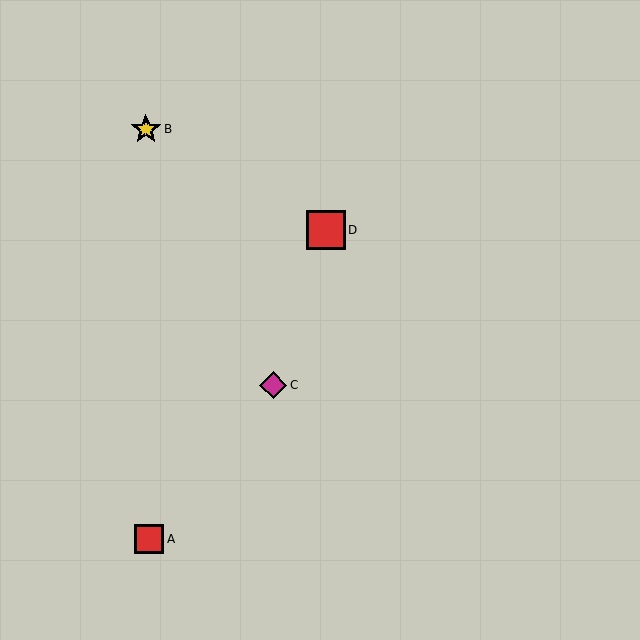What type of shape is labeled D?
Shape D is a red square.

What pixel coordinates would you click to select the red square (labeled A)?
Click at (149, 539) to select the red square A.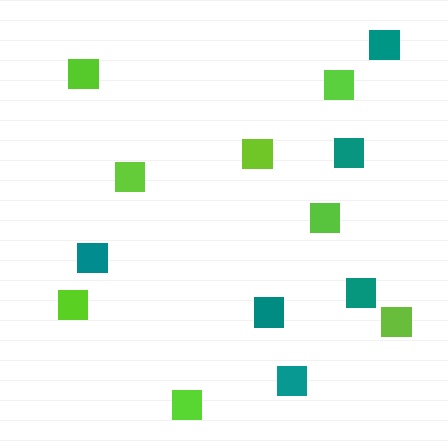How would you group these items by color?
There are 2 groups: one group of lime squares (8) and one group of teal squares (6).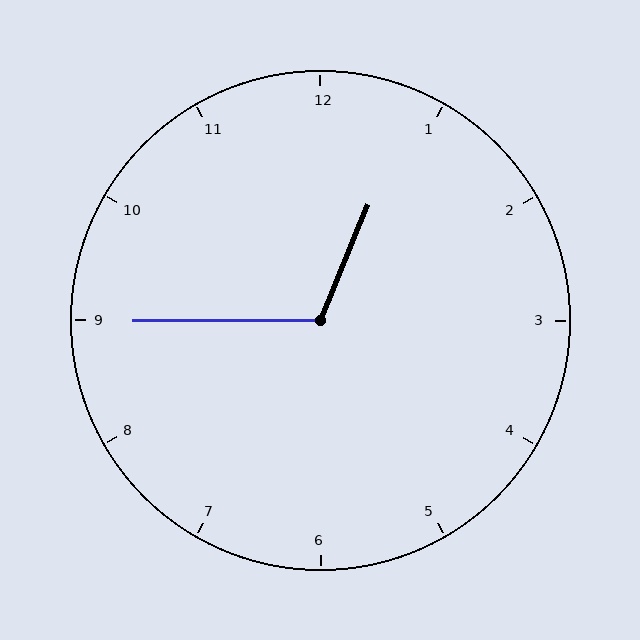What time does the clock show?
12:45.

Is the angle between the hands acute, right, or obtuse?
It is obtuse.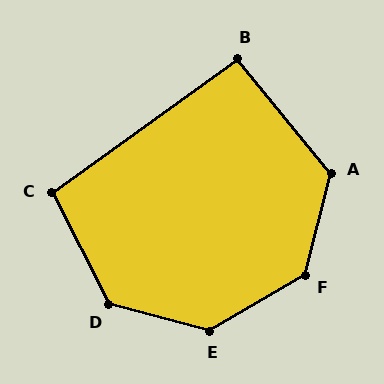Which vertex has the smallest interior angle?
B, at approximately 94 degrees.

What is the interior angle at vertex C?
Approximately 99 degrees (obtuse).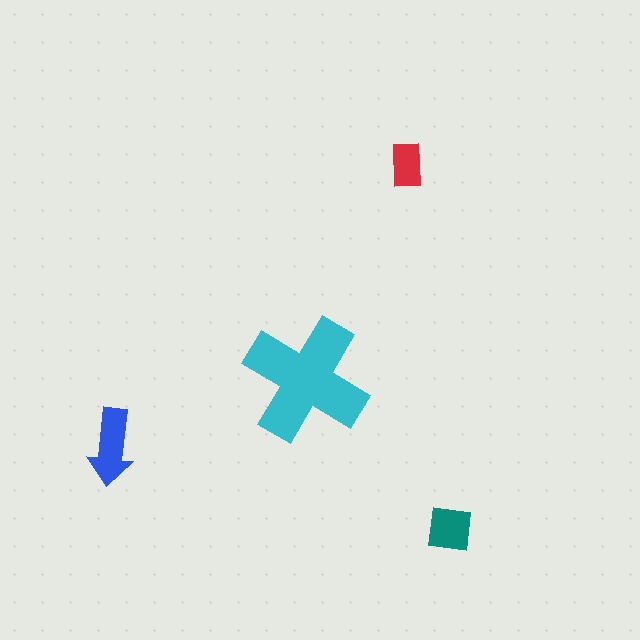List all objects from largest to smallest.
The cyan cross, the blue arrow, the teal square, the red rectangle.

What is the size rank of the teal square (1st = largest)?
3rd.